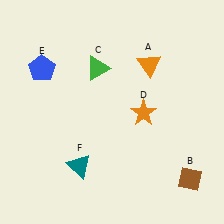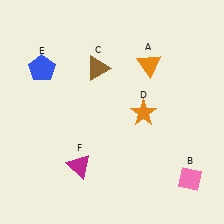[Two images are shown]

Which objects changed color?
B changed from brown to pink. C changed from green to brown. F changed from teal to magenta.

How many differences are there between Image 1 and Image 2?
There are 3 differences between the two images.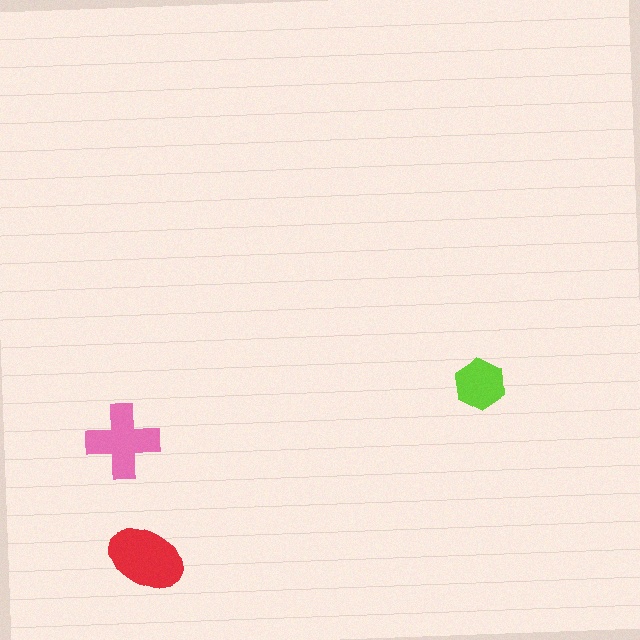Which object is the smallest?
The lime hexagon.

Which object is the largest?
The red ellipse.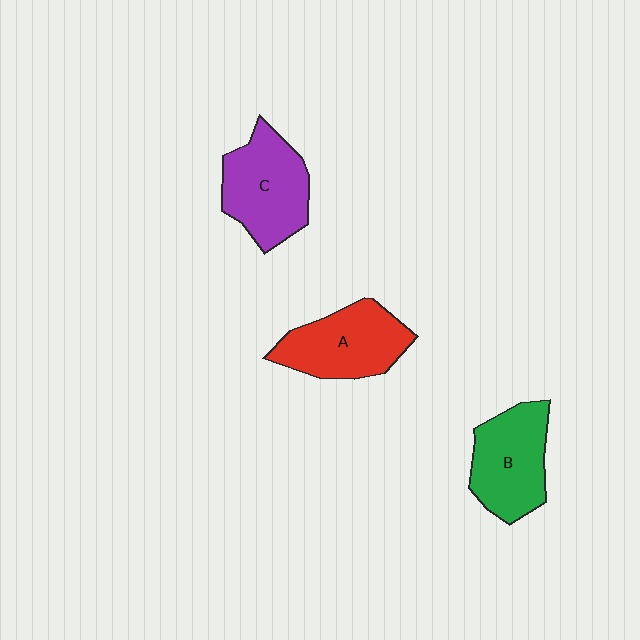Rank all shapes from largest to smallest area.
From largest to smallest: C (purple), A (red), B (green).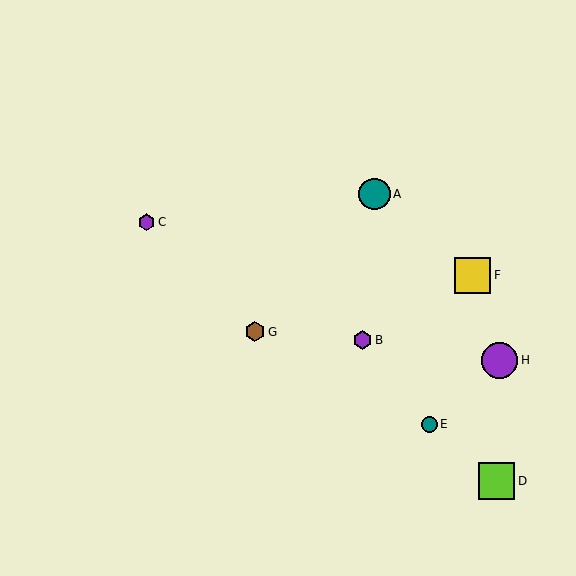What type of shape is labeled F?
Shape F is a yellow square.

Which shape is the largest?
The purple circle (labeled H) is the largest.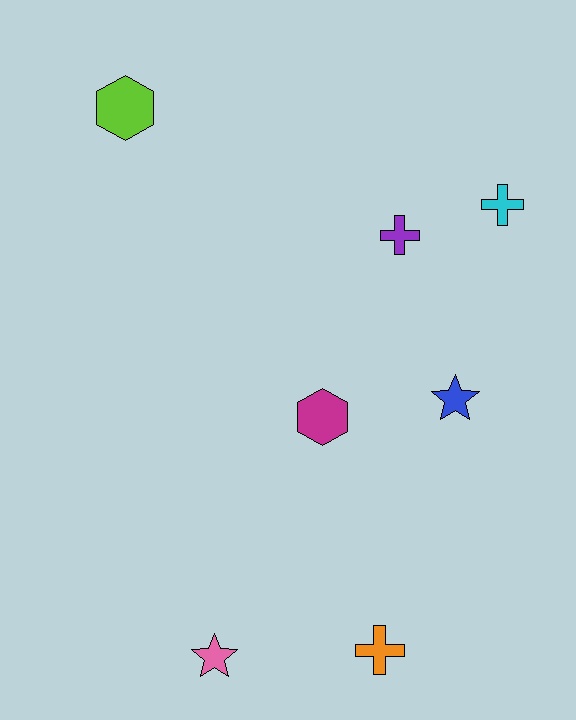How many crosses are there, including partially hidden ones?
There are 3 crosses.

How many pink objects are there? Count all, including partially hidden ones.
There is 1 pink object.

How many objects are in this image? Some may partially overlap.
There are 7 objects.